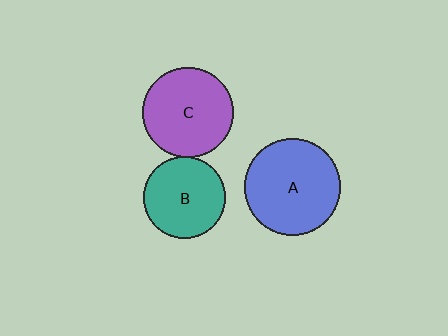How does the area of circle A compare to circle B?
Approximately 1.4 times.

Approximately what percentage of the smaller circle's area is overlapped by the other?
Approximately 5%.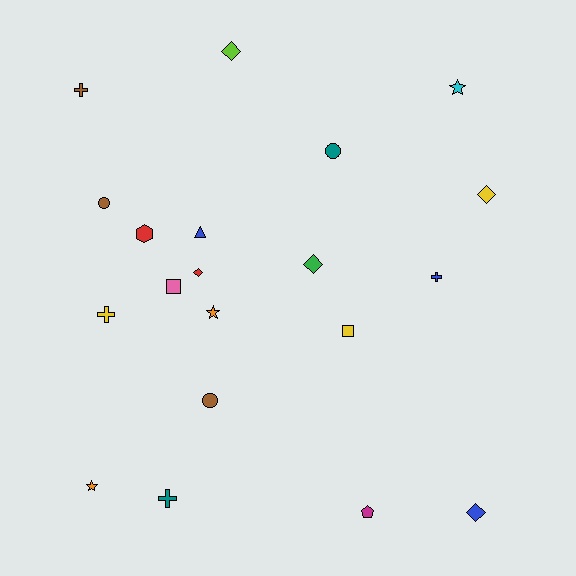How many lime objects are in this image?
There is 1 lime object.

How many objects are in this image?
There are 20 objects.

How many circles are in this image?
There are 3 circles.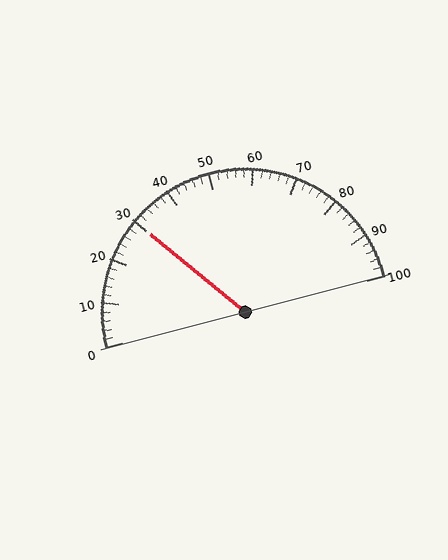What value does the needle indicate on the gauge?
The needle indicates approximately 30.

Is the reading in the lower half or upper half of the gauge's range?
The reading is in the lower half of the range (0 to 100).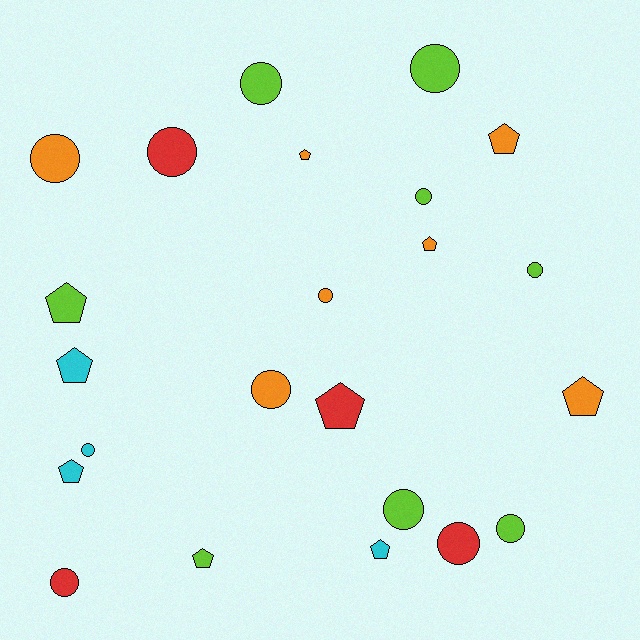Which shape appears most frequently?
Circle, with 13 objects.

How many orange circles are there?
There are 3 orange circles.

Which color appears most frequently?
Lime, with 8 objects.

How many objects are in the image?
There are 23 objects.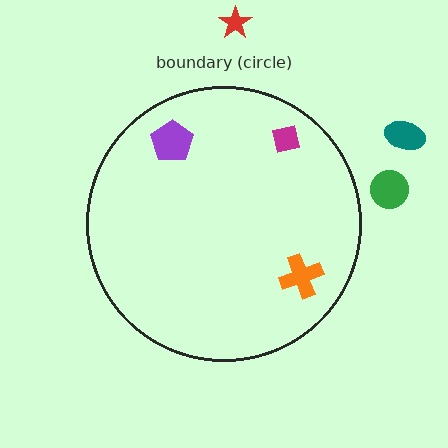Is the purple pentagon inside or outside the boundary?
Inside.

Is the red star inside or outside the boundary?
Outside.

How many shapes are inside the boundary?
3 inside, 3 outside.